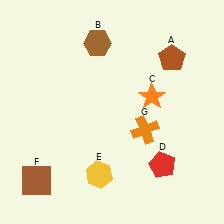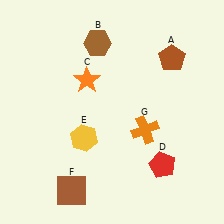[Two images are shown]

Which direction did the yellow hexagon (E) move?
The yellow hexagon (E) moved up.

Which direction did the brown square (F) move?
The brown square (F) moved right.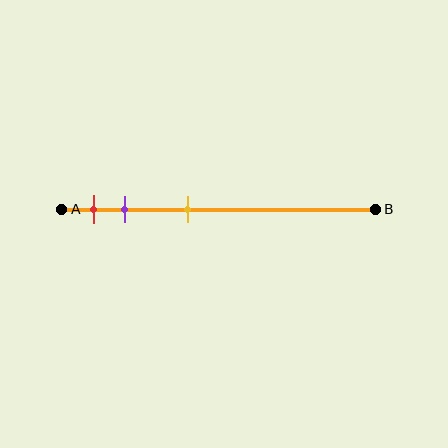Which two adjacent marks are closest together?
The red and purple marks are the closest adjacent pair.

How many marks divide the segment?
There are 3 marks dividing the segment.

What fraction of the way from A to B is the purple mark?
The purple mark is approximately 20% (0.2) of the way from A to B.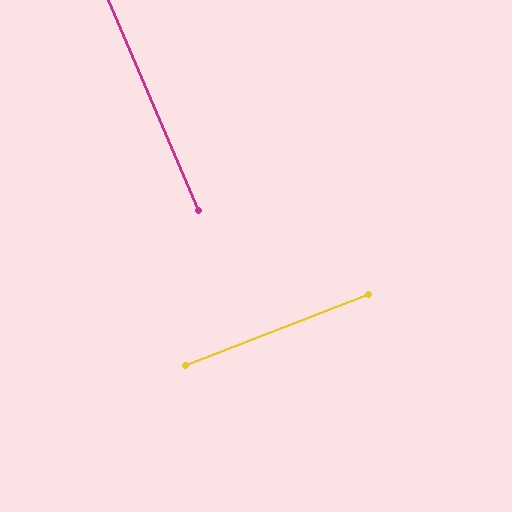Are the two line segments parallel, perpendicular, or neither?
Perpendicular — they meet at approximately 88°.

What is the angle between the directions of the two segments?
Approximately 88 degrees.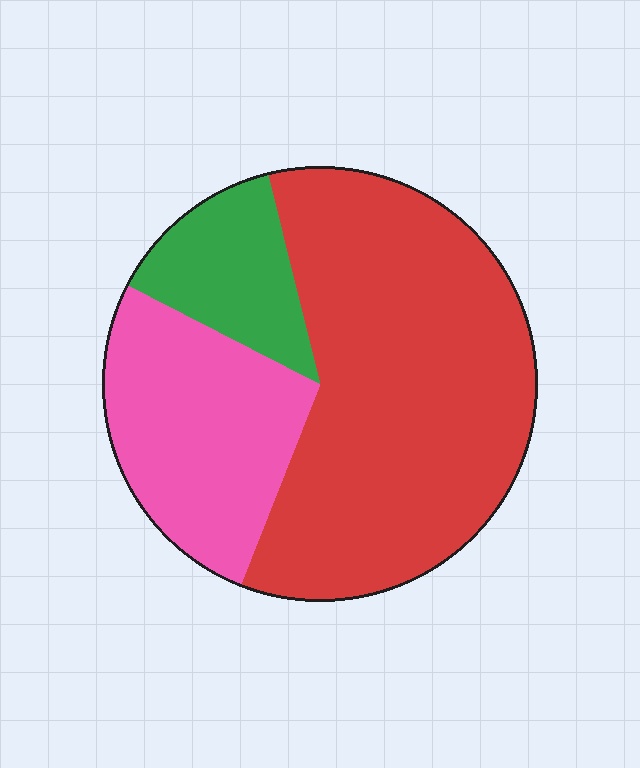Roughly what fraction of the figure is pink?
Pink takes up between a quarter and a half of the figure.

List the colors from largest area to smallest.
From largest to smallest: red, pink, green.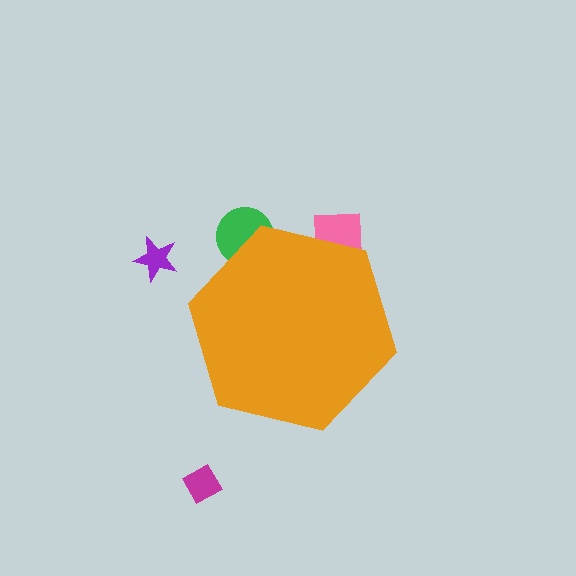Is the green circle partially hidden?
Yes, the green circle is partially hidden behind the orange hexagon.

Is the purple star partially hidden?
No, the purple star is fully visible.